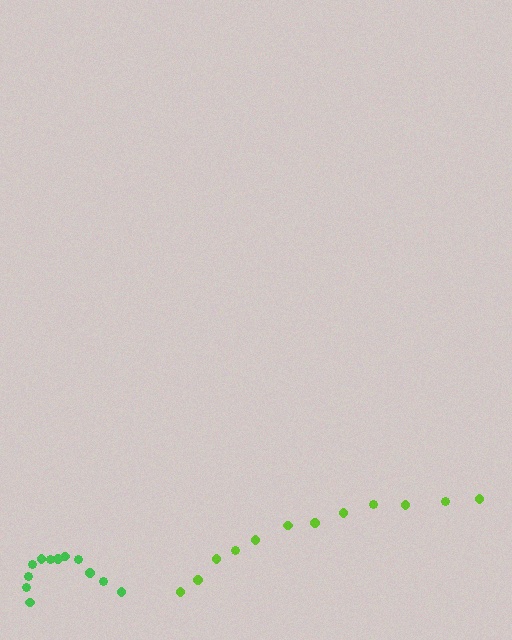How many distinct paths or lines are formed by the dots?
There are 2 distinct paths.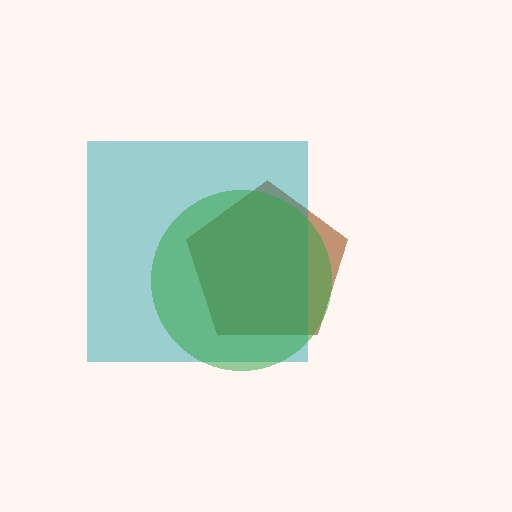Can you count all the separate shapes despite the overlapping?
Yes, there are 3 separate shapes.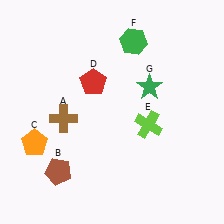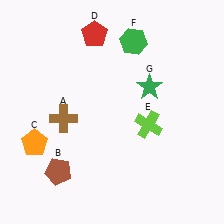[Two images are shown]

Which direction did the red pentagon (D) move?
The red pentagon (D) moved up.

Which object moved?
The red pentagon (D) moved up.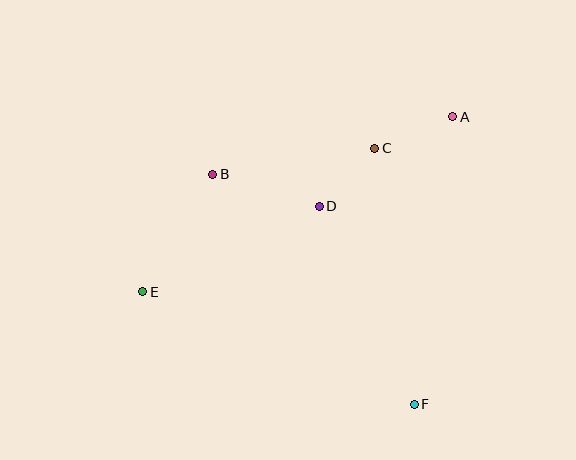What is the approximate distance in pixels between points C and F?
The distance between C and F is approximately 259 pixels.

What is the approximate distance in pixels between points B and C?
The distance between B and C is approximately 164 pixels.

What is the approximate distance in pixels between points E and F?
The distance between E and F is approximately 294 pixels.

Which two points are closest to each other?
Points C and D are closest to each other.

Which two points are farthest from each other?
Points A and E are farthest from each other.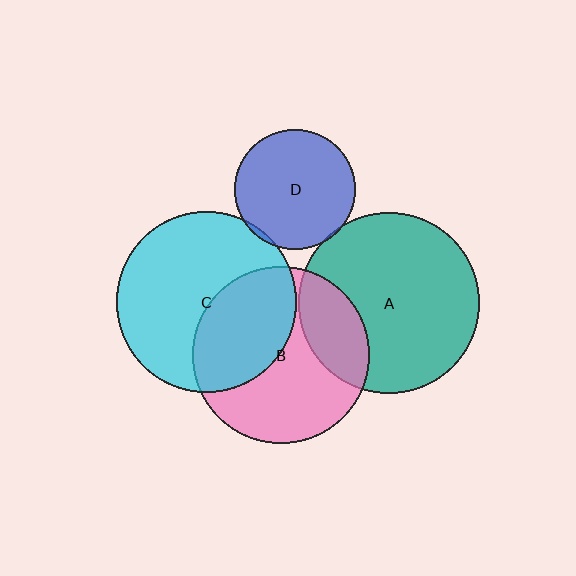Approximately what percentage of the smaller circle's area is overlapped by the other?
Approximately 5%.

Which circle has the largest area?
Circle A (teal).